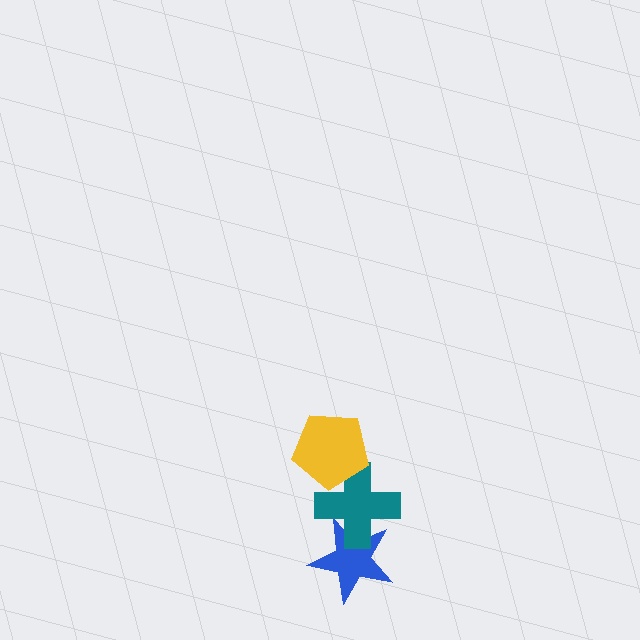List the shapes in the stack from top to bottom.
From top to bottom: the yellow pentagon, the teal cross, the blue star.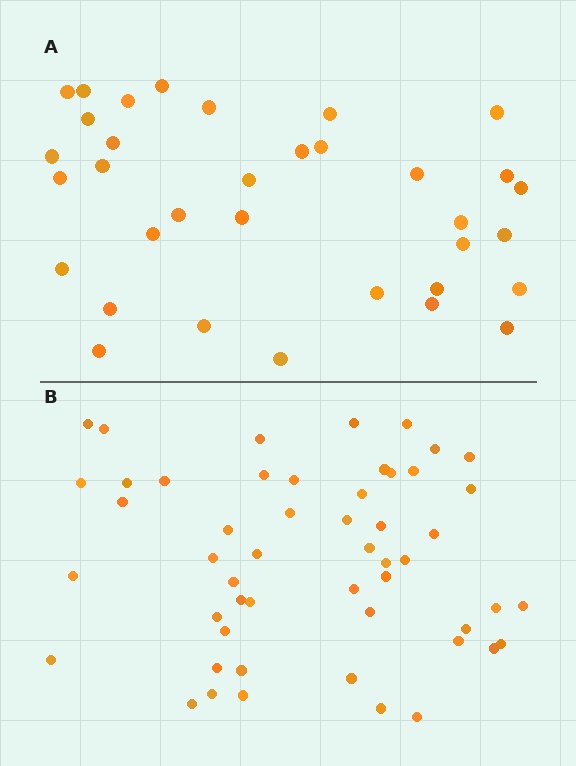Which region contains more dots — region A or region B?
Region B (the bottom region) has more dots.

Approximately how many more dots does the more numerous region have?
Region B has approximately 20 more dots than region A.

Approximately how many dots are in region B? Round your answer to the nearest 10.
About 50 dots. (The exact count is 52, which rounds to 50.)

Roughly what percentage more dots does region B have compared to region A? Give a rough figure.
About 55% more.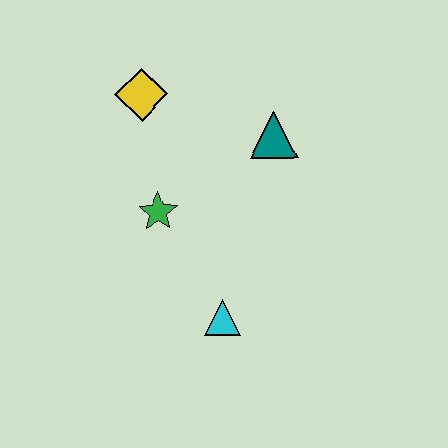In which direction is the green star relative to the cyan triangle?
The green star is above the cyan triangle.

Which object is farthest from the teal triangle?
The cyan triangle is farthest from the teal triangle.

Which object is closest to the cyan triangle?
The green star is closest to the cyan triangle.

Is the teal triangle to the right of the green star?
Yes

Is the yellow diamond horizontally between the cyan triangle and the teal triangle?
No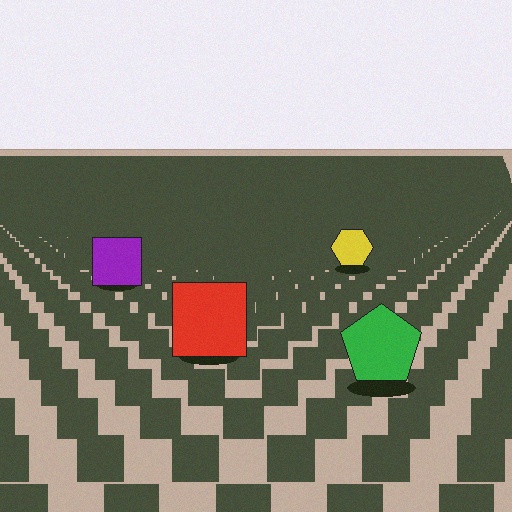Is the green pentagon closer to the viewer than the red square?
Yes. The green pentagon is closer — you can tell from the texture gradient: the ground texture is coarser near it.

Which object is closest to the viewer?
The green pentagon is closest. The texture marks near it are larger and more spread out.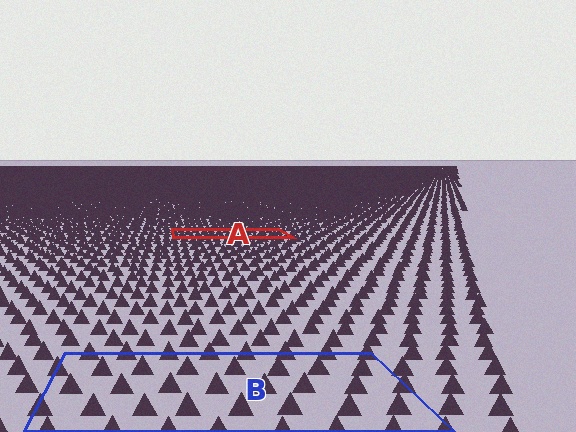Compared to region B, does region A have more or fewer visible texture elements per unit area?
Region A has more texture elements per unit area — they are packed more densely because it is farther away.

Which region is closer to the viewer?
Region B is closer. The texture elements there are larger and more spread out.